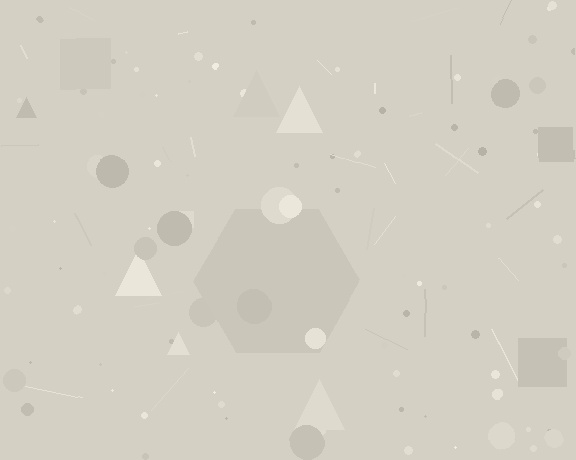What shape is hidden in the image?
A hexagon is hidden in the image.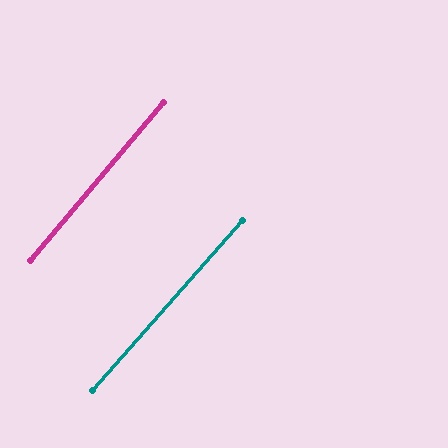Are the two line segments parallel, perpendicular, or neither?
Parallel — their directions differ by only 1.4°.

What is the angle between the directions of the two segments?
Approximately 1 degree.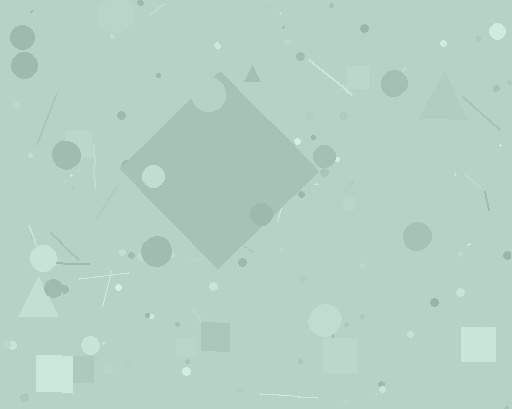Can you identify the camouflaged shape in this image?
The camouflaged shape is a diamond.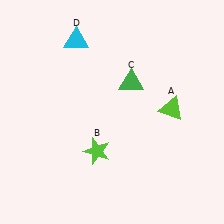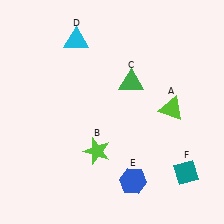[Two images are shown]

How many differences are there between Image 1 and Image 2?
There are 2 differences between the two images.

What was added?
A blue hexagon (E), a teal diamond (F) were added in Image 2.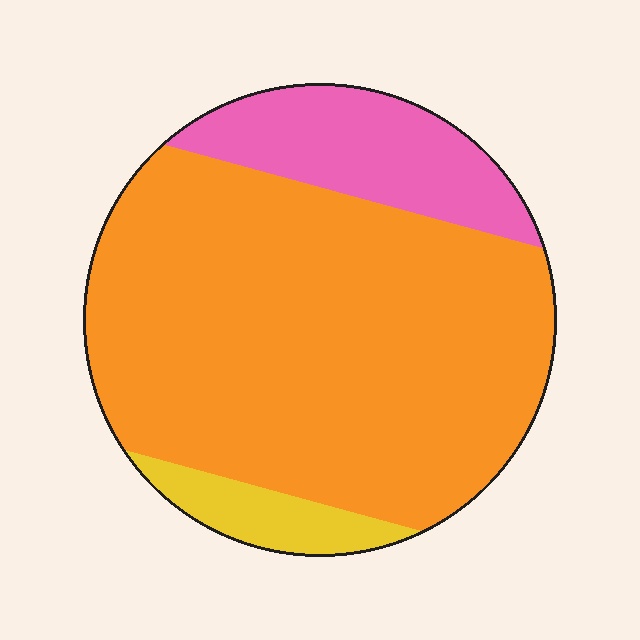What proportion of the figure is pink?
Pink takes up about one sixth (1/6) of the figure.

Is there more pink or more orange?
Orange.